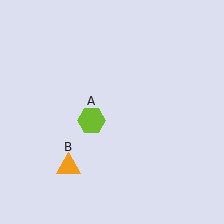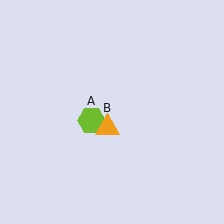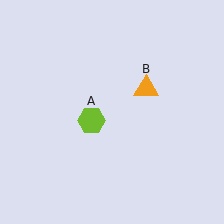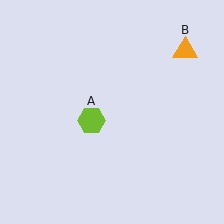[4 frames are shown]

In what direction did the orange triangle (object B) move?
The orange triangle (object B) moved up and to the right.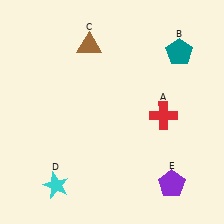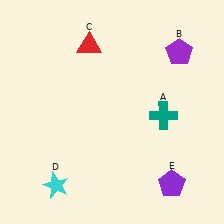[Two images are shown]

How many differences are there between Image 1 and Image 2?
There are 3 differences between the two images.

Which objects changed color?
A changed from red to teal. B changed from teal to purple. C changed from brown to red.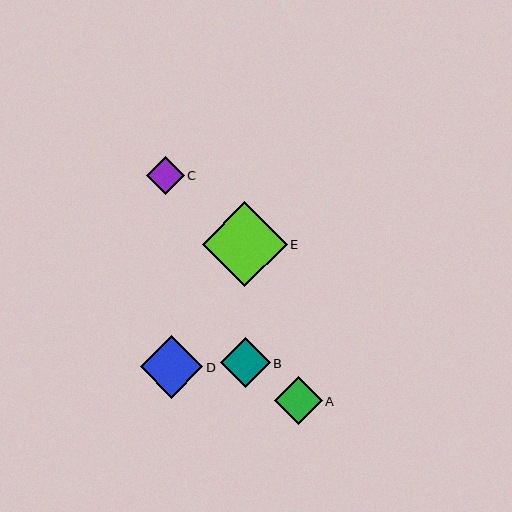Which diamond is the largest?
Diamond E is the largest with a size of approximately 84 pixels.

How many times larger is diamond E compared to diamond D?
Diamond E is approximately 1.3 times the size of diamond D.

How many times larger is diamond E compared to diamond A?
Diamond E is approximately 1.8 times the size of diamond A.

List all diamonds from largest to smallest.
From largest to smallest: E, D, B, A, C.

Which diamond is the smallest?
Diamond C is the smallest with a size of approximately 38 pixels.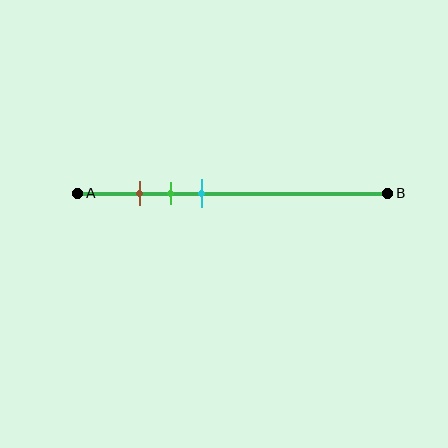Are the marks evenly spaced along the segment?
Yes, the marks are approximately evenly spaced.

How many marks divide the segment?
There are 3 marks dividing the segment.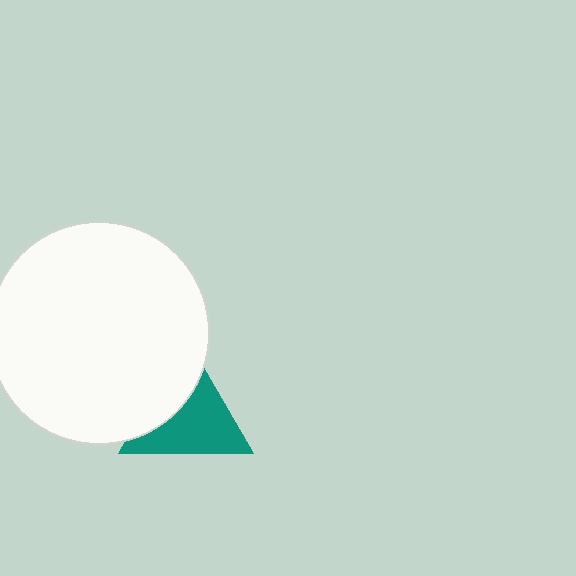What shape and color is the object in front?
The object in front is a white circle.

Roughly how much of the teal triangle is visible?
About half of it is visible (roughly 62%).